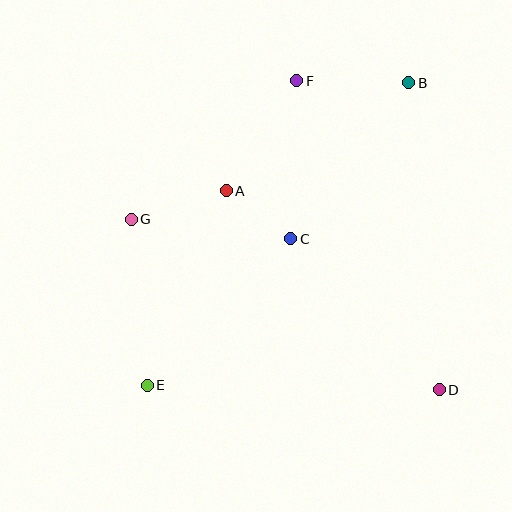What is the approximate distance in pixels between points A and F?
The distance between A and F is approximately 131 pixels.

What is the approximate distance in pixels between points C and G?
The distance between C and G is approximately 161 pixels.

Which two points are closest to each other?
Points A and C are closest to each other.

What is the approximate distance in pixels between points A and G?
The distance between A and G is approximately 99 pixels.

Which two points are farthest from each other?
Points B and E are farthest from each other.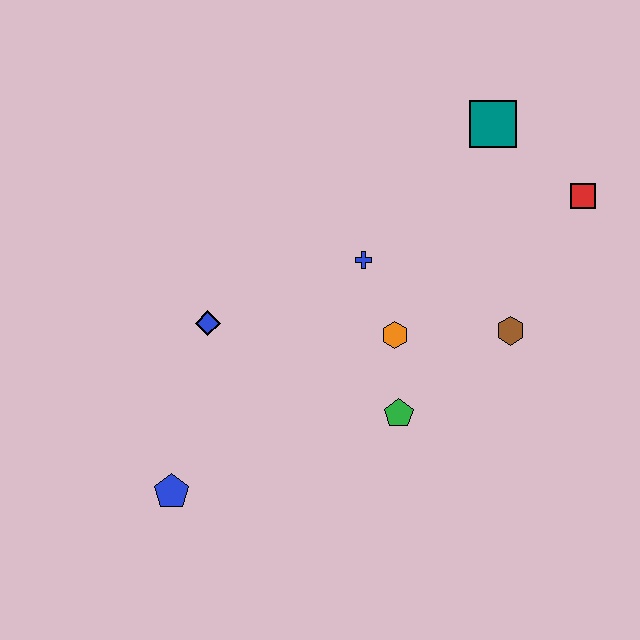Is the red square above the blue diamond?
Yes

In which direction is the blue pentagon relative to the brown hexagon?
The blue pentagon is to the left of the brown hexagon.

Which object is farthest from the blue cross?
The blue pentagon is farthest from the blue cross.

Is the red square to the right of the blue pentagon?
Yes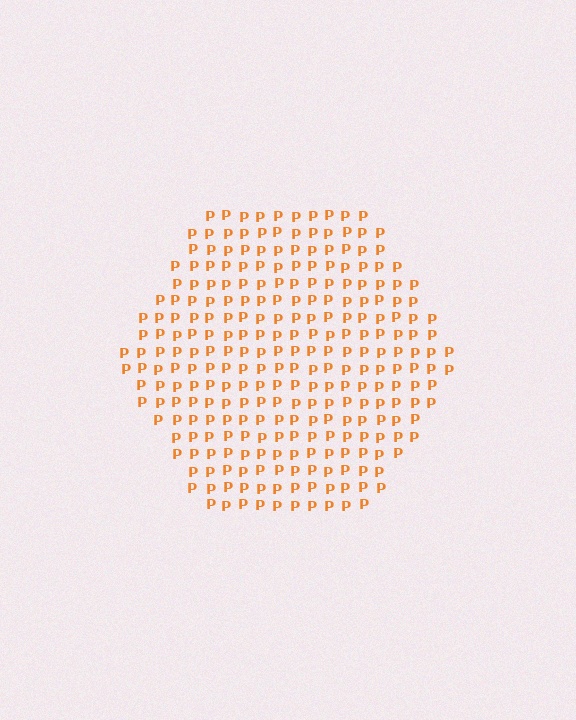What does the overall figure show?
The overall figure shows a hexagon.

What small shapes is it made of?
It is made of small letter P's.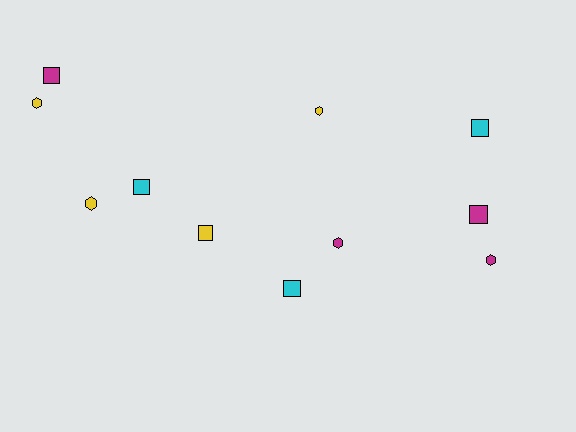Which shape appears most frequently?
Square, with 6 objects.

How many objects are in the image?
There are 11 objects.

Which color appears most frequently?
Magenta, with 4 objects.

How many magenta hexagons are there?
There are 2 magenta hexagons.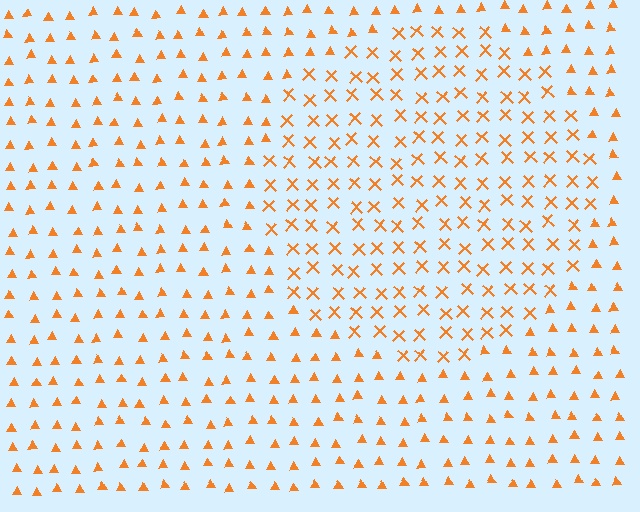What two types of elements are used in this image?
The image uses X marks inside the circle region and triangles outside it.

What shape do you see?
I see a circle.